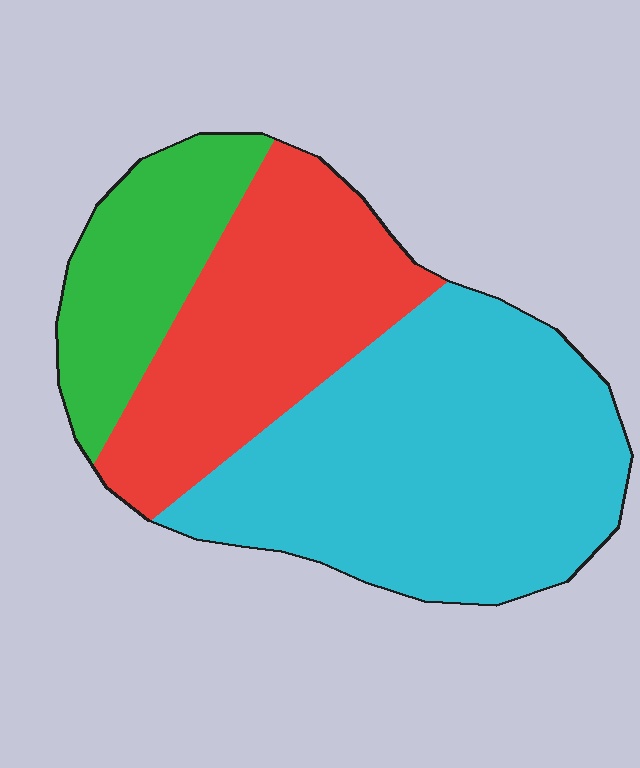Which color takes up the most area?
Cyan, at roughly 50%.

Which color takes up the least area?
Green, at roughly 20%.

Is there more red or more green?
Red.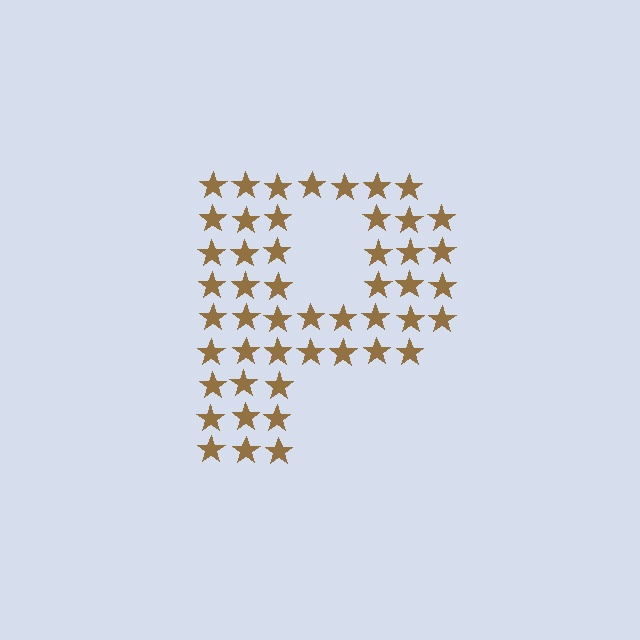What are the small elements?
The small elements are stars.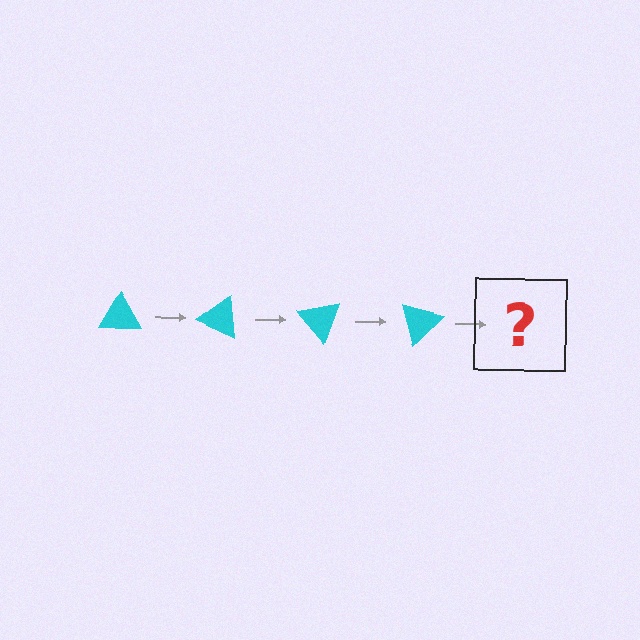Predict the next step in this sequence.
The next step is a cyan triangle rotated 100 degrees.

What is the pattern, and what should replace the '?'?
The pattern is that the triangle rotates 25 degrees each step. The '?' should be a cyan triangle rotated 100 degrees.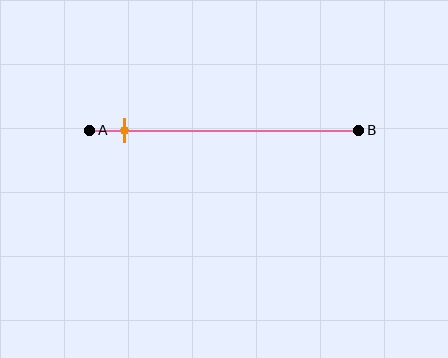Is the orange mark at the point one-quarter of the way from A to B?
No, the mark is at about 15% from A, not at the 25% one-quarter point.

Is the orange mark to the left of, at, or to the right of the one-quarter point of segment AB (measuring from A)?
The orange mark is to the left of the one-quarter point of segment AB.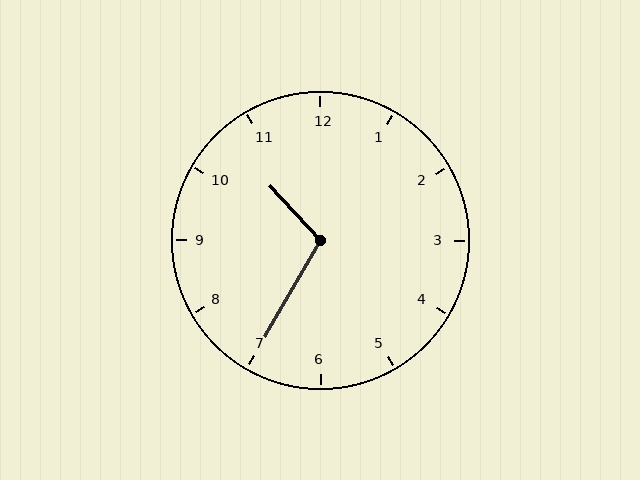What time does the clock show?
10:35.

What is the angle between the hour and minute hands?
Approximately 108 degrees.